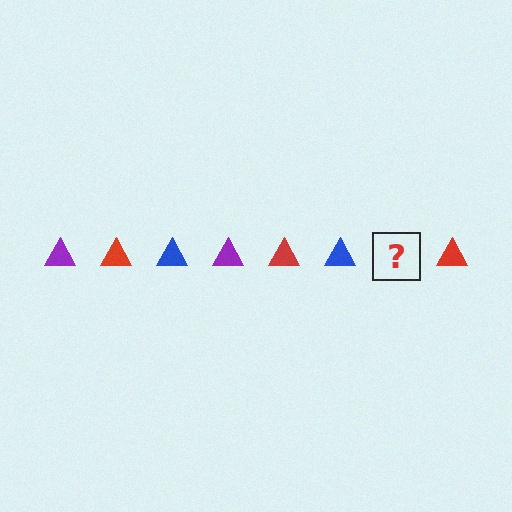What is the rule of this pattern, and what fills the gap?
The rule is that the pattern cycles through purple, red, blue triangles. The gap should be filled with a purple triangle.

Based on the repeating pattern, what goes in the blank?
The blank should be a purple triangle.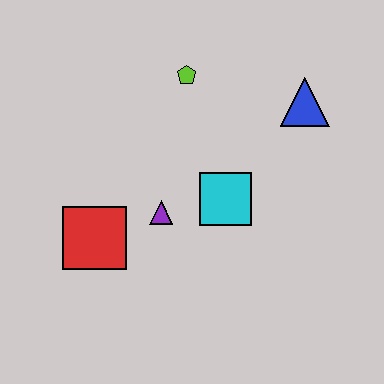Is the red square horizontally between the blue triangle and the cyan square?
No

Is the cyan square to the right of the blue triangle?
No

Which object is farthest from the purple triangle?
The blue triangle is farthest from the purple triangle.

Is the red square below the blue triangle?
Yes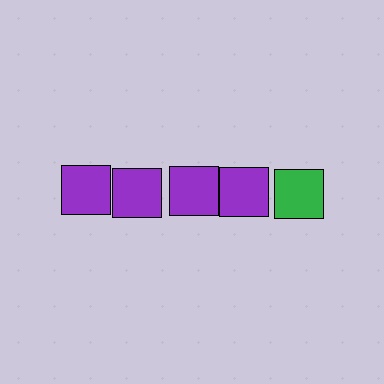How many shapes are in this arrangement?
There are 5 shapes arranged in a grid pattern.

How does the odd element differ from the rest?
It has a different color: green instead of purple.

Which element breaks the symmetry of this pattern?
The green square in the top row, rightmost column breaks the symmetry. All other shapes are purple squares.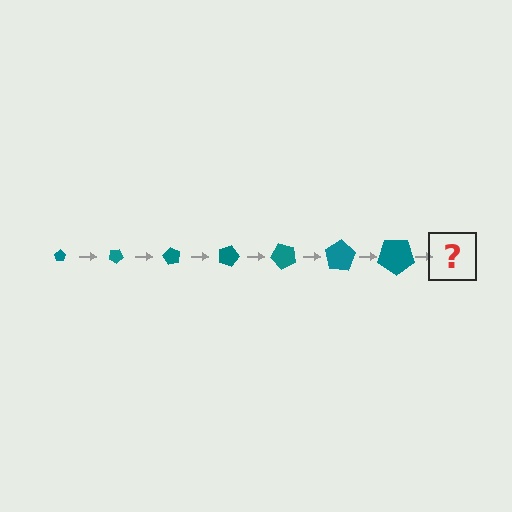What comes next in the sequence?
The next element should be a pentagon, larger than the previous one and rotated 210 degrees from the start.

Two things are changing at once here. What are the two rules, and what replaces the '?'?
The two rules are that the pentagon grows larger each step and it rotates 30 degrees each step. The '?' should be a pentagon, larger than the previous one and rotated 210 degrees from the start.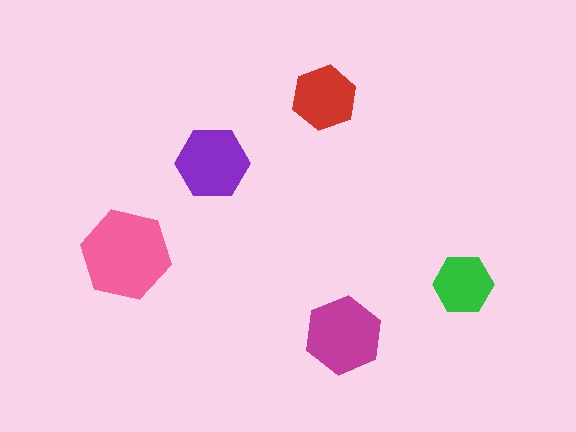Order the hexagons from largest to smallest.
the pink one, the magenta one, the purple one, the red one, the green one.